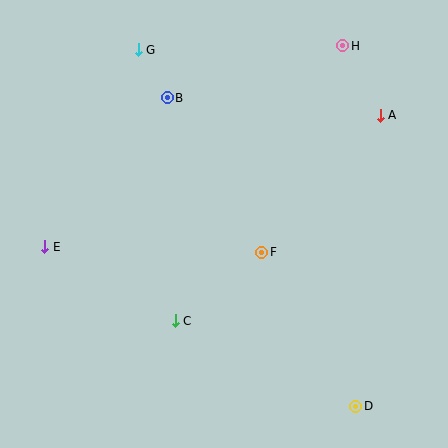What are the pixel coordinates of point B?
Point B is at (167, 98).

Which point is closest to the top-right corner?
Point H is closest to the top-right corner.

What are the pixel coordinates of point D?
Point D is at (356, 406).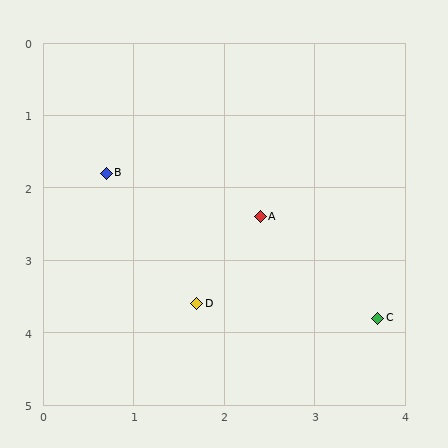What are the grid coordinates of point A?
Point A is at approximately (2.4, 2.4).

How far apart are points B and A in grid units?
Points B and A are about 1.8 grid units apart.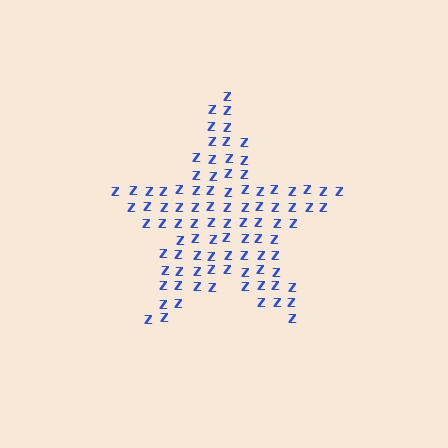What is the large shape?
The large shape is a star.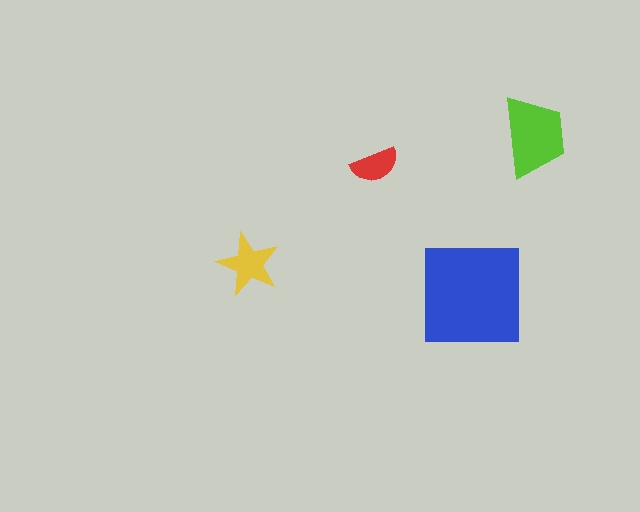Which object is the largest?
The blue square.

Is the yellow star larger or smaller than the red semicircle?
Larger.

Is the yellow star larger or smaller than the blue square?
Smaller.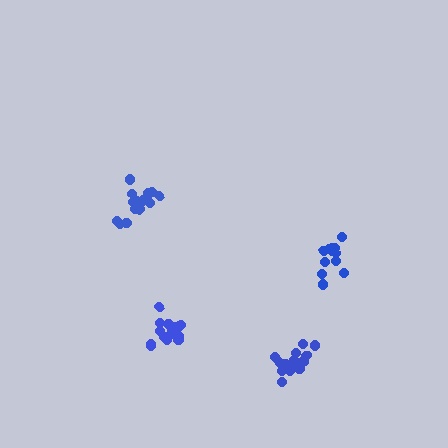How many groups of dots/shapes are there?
There are 4 groups.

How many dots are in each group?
Group 1: 12 dots, Group 2: 16 dots, Group 3: 16 dots, Group 4: 16 dots (60 total).